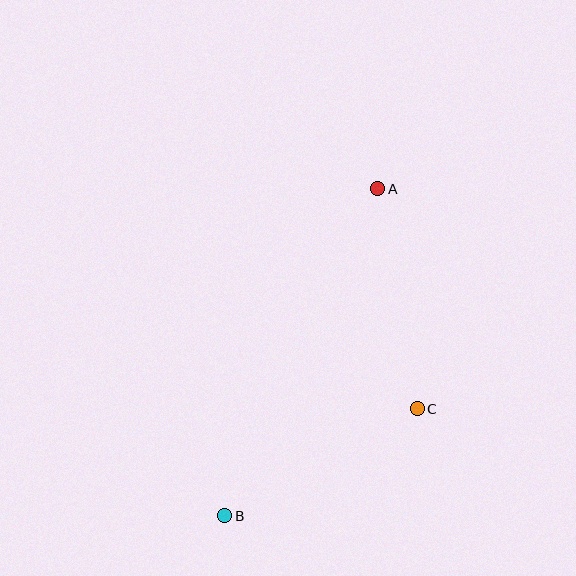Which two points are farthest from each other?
Points A and B are farthest from each other.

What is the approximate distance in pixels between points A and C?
The distance between A and C is approximately 223 pixels.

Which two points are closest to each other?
Points B and C are closest to each other.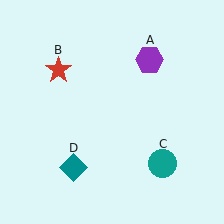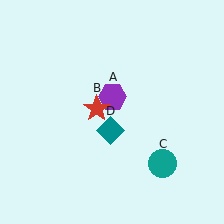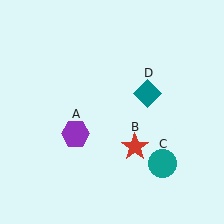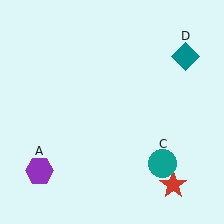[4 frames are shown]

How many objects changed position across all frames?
3 objects changed position: purple hexagon (object A), red star (object B), teal diamond (object D).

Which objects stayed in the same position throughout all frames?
Teal circle (object C) remained stationary.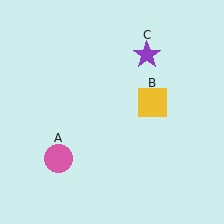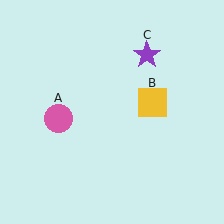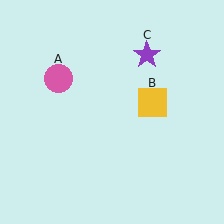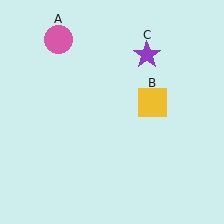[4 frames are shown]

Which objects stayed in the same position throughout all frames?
Yellow square (object B) and purple star (object C) remained stationary.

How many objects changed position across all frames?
1 object changed position: pink circle (object A).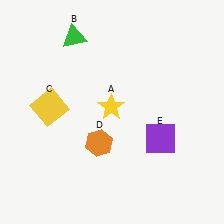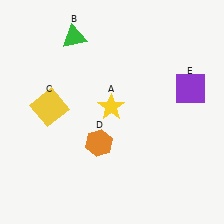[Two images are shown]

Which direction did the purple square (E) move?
The purple square (E) moved up.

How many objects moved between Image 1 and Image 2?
1 object moved between the two images.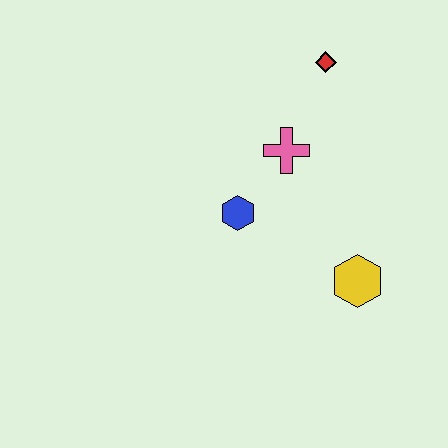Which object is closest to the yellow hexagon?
The blue hexagon is closest to the yellow hexagon.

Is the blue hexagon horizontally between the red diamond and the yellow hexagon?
No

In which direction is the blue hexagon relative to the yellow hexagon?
The blue hexagon is to the left of the yellow hexagon.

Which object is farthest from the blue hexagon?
The red diamond is farthest from the blue hexagon.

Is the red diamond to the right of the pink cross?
Yes